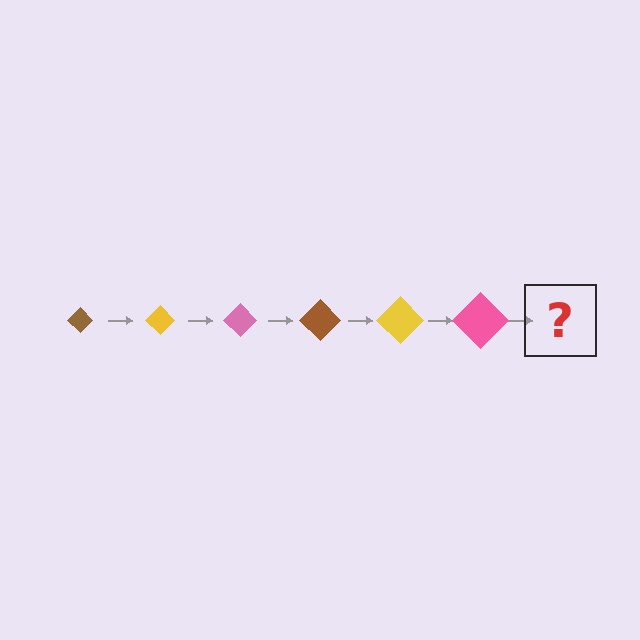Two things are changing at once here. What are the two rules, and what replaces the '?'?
The two rules are that the diamond grows larger each step and the color cycles through brown, yellow, and pink. The '?' should be a brown diamond, larger than the previous one.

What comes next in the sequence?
The next element should be a brown diamond, larger than the previous one.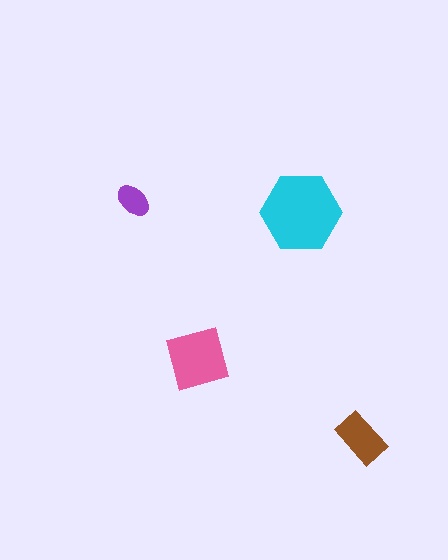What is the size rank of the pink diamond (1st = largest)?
2nd.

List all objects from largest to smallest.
The cyan hexagon, the pink diamond, the brown rectangle, the purple ellipse.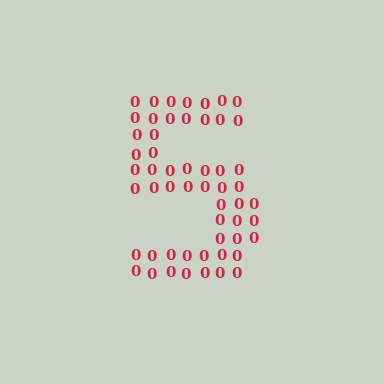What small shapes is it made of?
It is made of small digit 0's.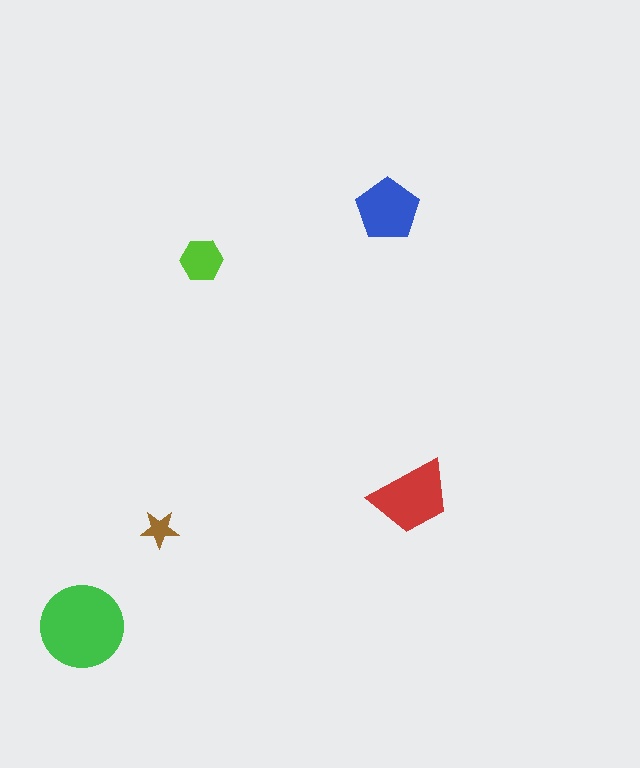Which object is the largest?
The green circle.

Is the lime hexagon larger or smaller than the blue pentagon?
Smaller.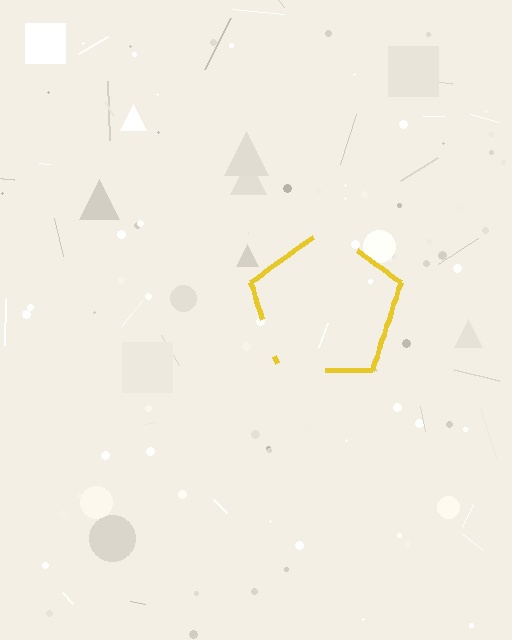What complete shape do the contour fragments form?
The contour fragments form a pentagon.